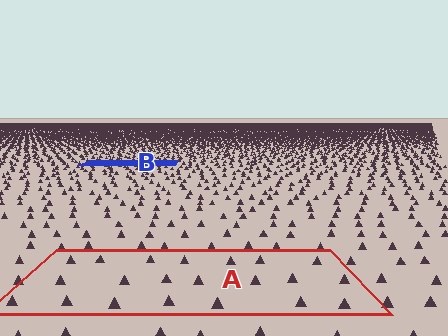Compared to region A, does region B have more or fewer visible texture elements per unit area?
Region B has more texture elements per unit area — they are packed more densely because it is farther away.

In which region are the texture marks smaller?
The texture marks are smaller in region B, because it is farther away.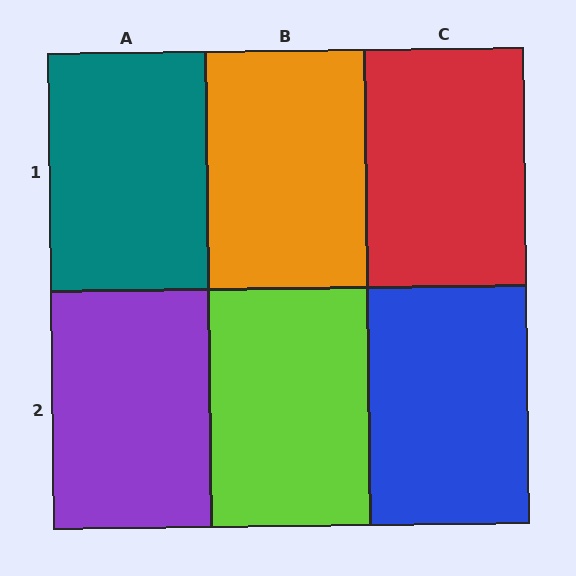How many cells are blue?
1 cell is blue.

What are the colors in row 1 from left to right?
Teal, orange, red.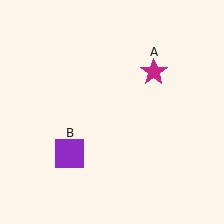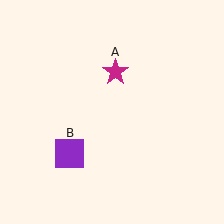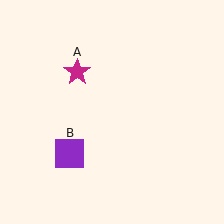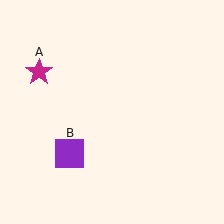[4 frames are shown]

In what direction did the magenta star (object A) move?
The magenta star (object A) moved left.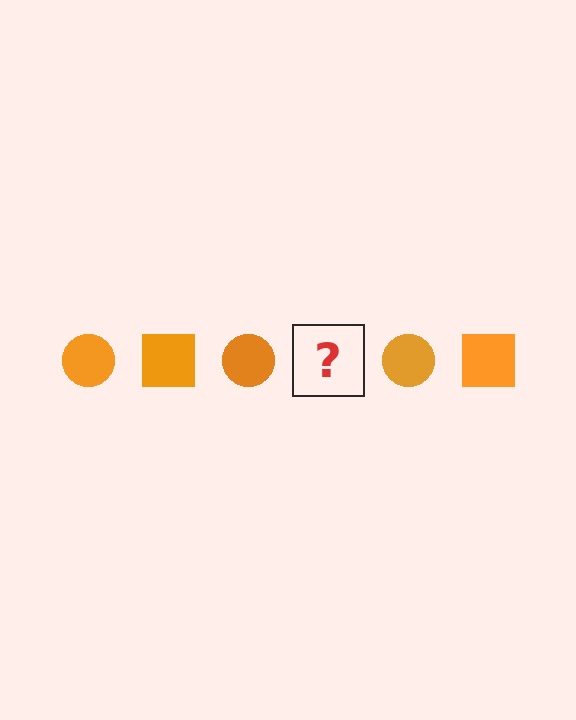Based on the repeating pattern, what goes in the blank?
The blank should be an orange square.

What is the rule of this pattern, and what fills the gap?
The rule is that the pattern cycles through circle, square shapes in orange. The gap should be filled with an orange square.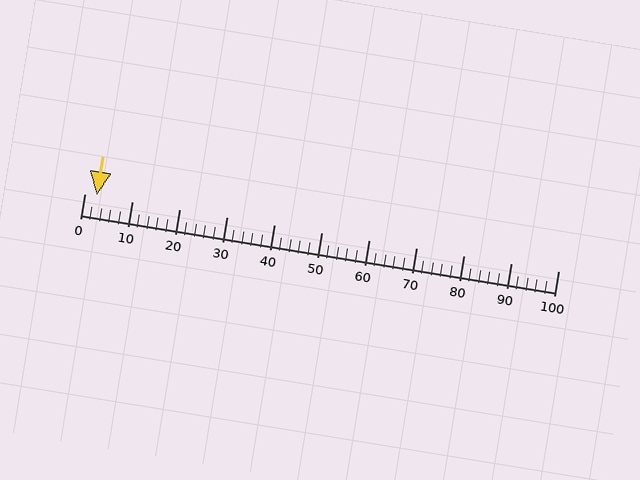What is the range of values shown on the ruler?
The ruler shows values from 0 to 100.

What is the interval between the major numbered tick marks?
The major tick marks are spaced 10 units apart.